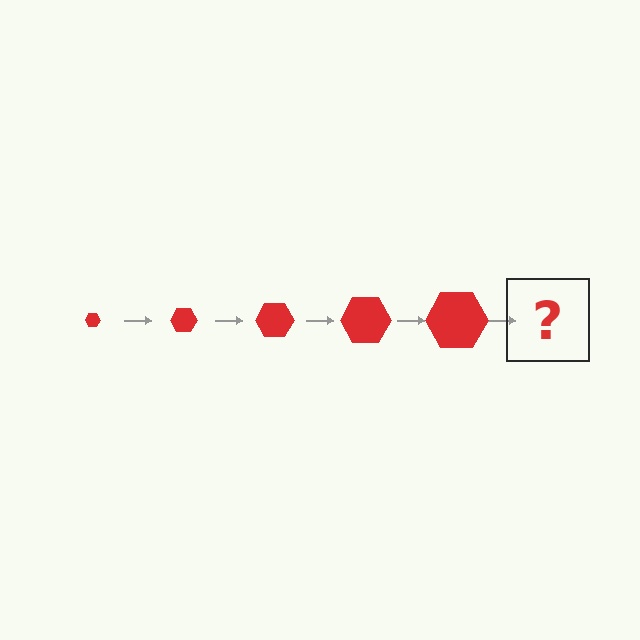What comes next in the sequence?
The next element should be a red hexagon, larger than the previous one.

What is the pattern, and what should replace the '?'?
The pattern is that the hexagon gets progressively larger each step. The '?' should be a red hexagon, larger than the previous one.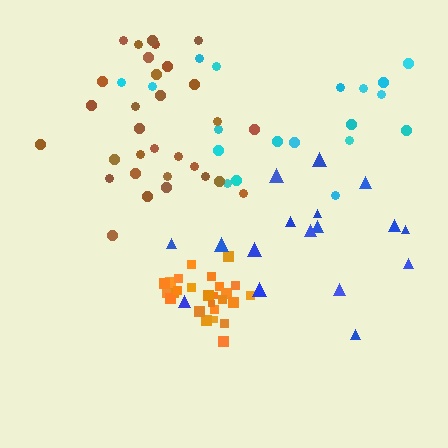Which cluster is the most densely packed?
Orange.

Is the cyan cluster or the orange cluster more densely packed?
Orange.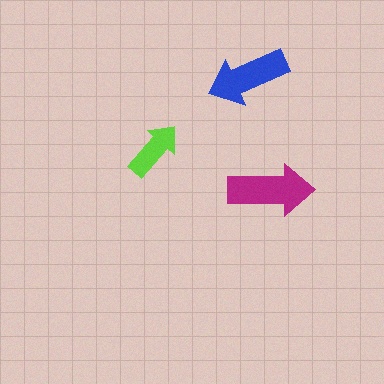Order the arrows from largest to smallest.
the magenta one, the blue one, the lime one.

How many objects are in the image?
There are 3 objects in the image.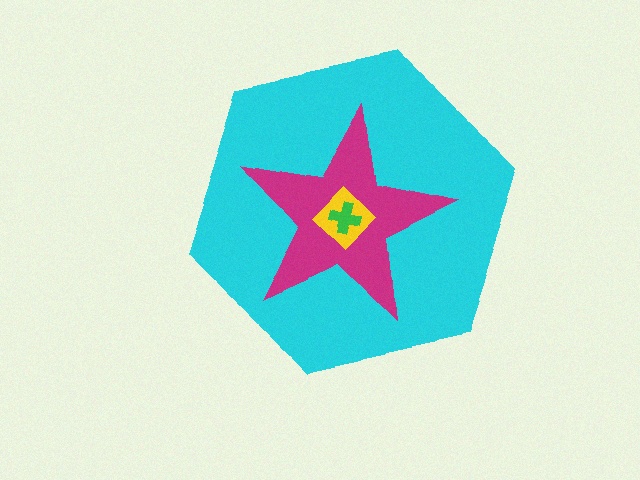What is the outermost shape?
The cyan hexagon.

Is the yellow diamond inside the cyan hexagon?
Yes.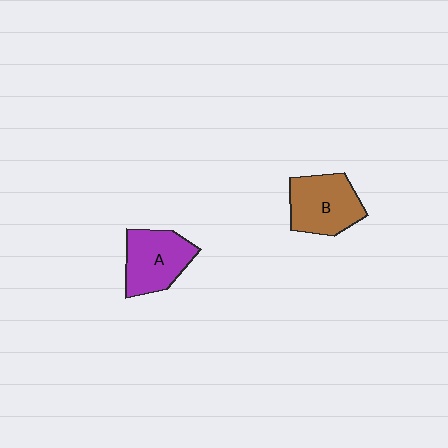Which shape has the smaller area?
Shape A (purple).